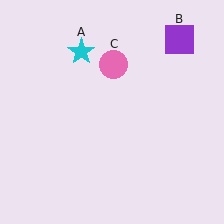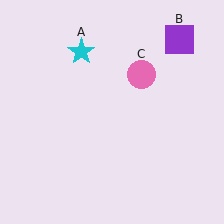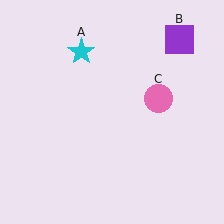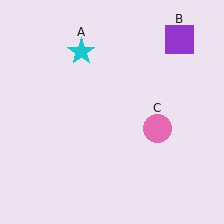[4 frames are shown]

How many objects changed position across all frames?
1 object changed position: pink circle (object C).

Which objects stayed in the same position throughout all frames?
Cyan star (object A) and purple square (object B) remained stationary.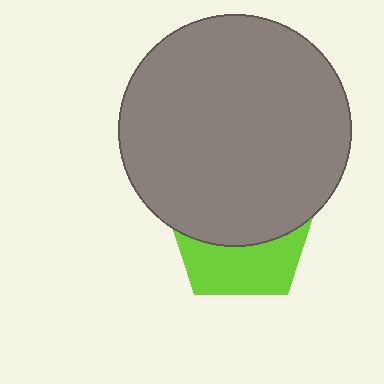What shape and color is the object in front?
The object in front is a gray circle.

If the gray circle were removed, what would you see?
You would see the complete lime pentagon.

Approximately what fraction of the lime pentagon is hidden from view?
Roughly 59% of the lime pentagon is hidden behind the gray circle.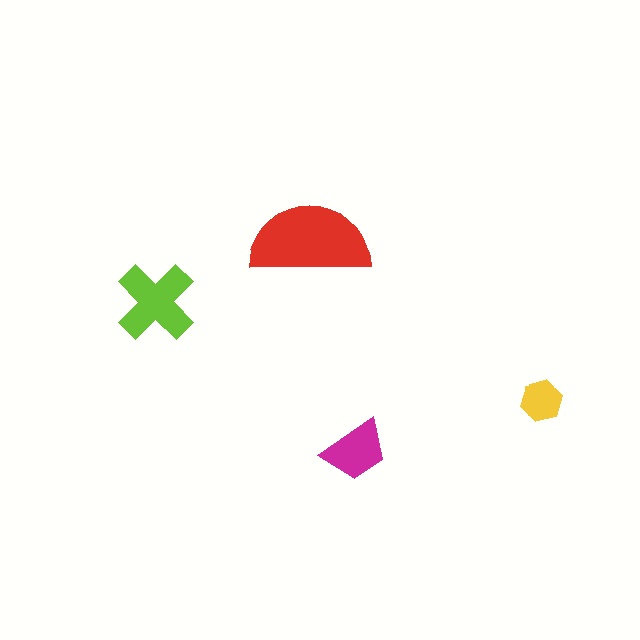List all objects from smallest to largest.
The yellow hexagon, the magenta trapezoid, the lime cross, the red semicircle.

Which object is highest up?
The red semicircle is topmost.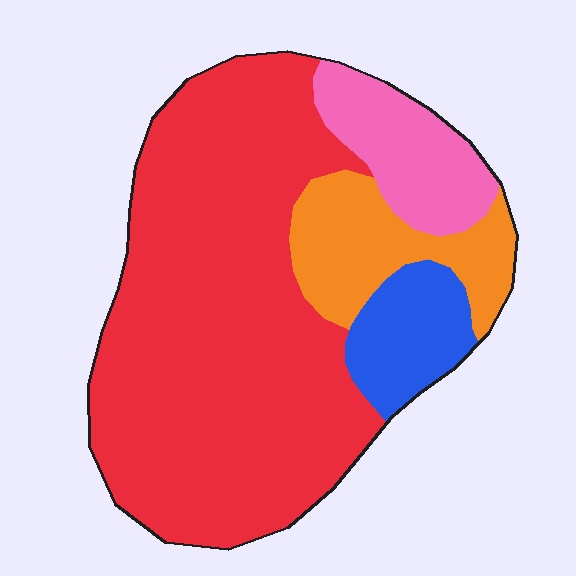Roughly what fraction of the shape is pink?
Pink covers about 10% of the shape.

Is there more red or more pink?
Red.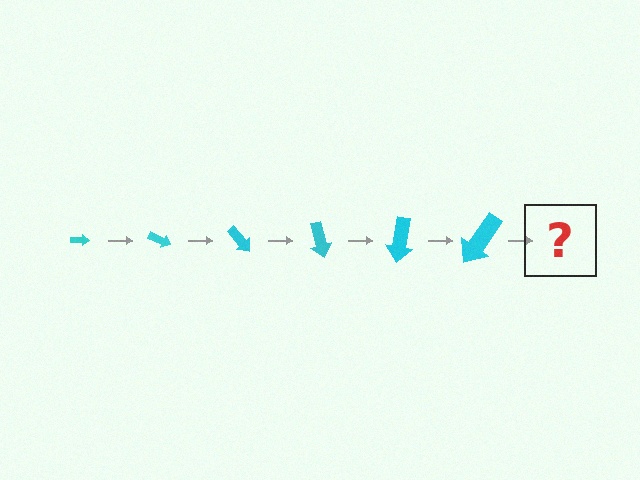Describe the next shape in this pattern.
It should be an arrow, larger than the previous one and rotated 150 degrees from the start.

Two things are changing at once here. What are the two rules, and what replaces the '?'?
The two rules are that the arrow grows larger each step and it rotates 25 degrees each step. The '?' should be an arrow, larger than the previous one and rotated 150 degrees from the start.